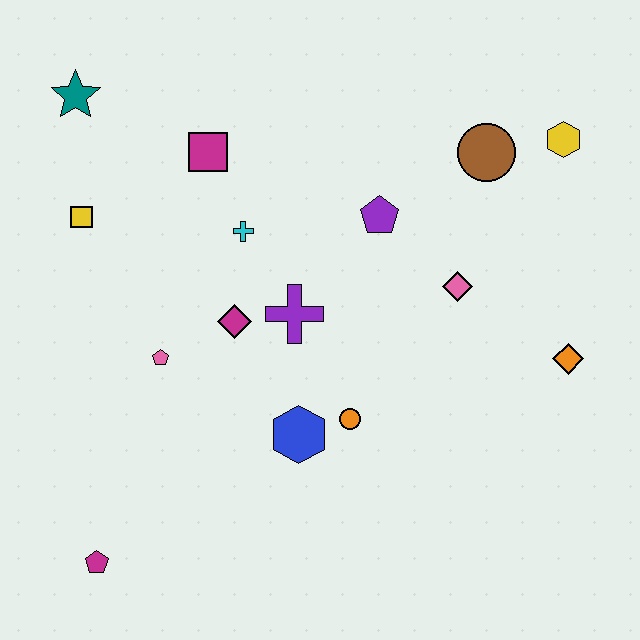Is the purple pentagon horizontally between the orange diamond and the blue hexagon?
Yes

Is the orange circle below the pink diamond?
Yes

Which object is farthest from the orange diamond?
The teal star is farthest from the orange diamond.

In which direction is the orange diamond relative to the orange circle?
The orange diamond is to the right of the orange circle.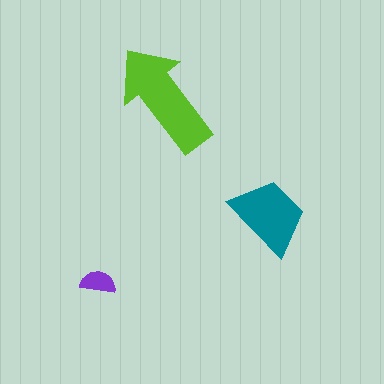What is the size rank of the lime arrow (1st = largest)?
1st.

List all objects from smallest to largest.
The purple semicircle, the teal trapezoid, the lime arrow.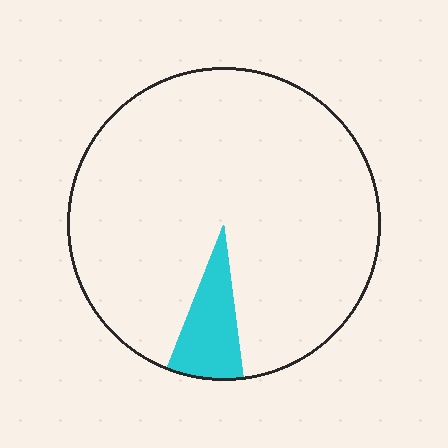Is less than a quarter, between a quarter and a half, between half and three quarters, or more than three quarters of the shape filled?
Less than a quarter.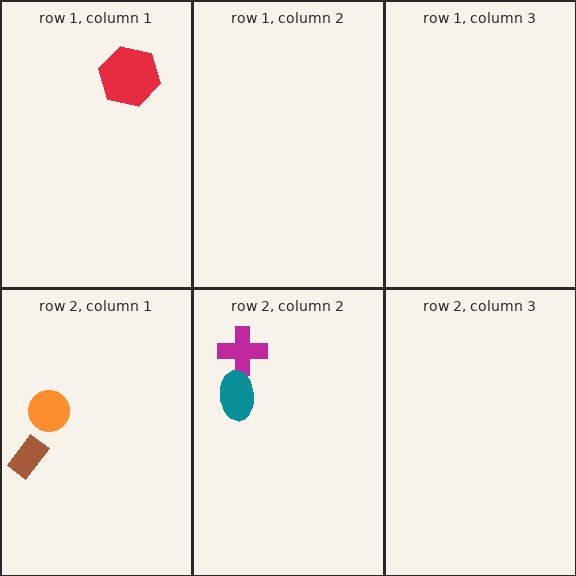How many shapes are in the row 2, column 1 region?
2.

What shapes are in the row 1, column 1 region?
The red hexagon.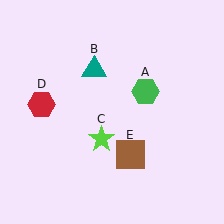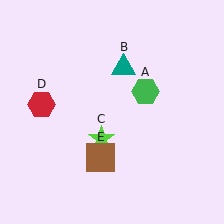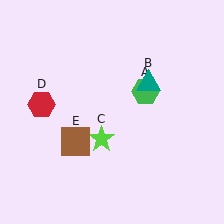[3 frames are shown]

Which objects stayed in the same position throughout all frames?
Green hexagon (object A) and lime star (object C) and red hexagon (object D) remained stationary.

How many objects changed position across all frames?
2 objects changed position: teal triangle (object B), brown square (object E).